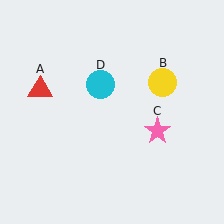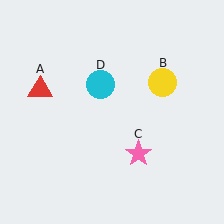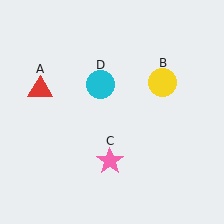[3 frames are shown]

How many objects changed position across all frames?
1 object changed position: pink star (object C).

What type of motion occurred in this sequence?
The pink star (object C) rotated clockwise around the center of the scene.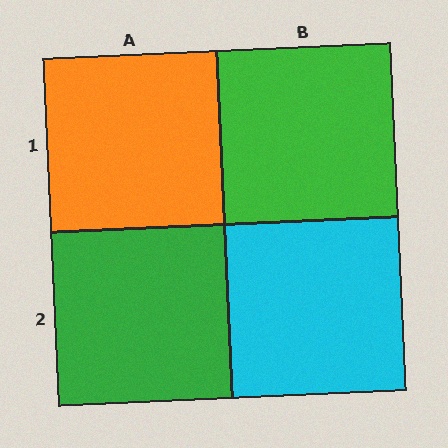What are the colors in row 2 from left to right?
Green, cyan.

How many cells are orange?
1 cell is orange.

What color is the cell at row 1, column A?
Orange.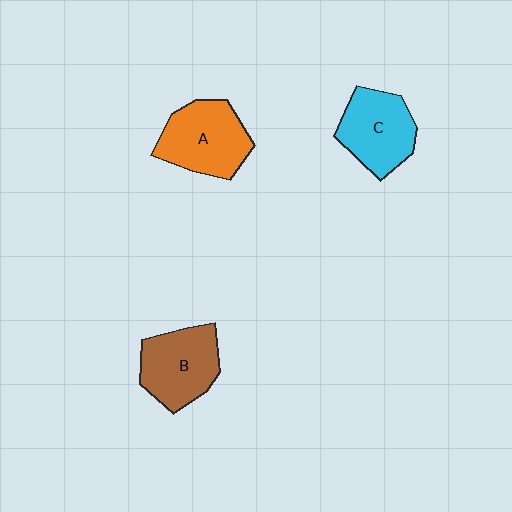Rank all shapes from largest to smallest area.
From largest to smallest: A (orange), B (brown), C (cyan).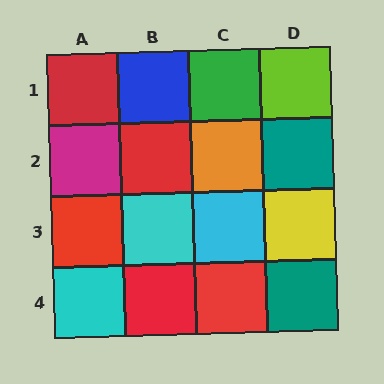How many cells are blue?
1 cell is blue.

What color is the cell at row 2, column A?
Magenta.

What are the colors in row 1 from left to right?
Red, blue, green, lime.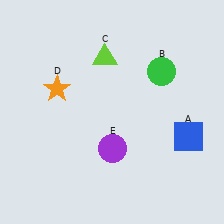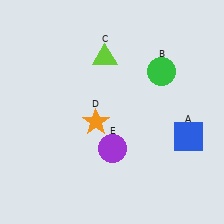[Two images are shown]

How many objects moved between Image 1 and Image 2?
1 object moved between the two images.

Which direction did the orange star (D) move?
The orange star (D) moved right.